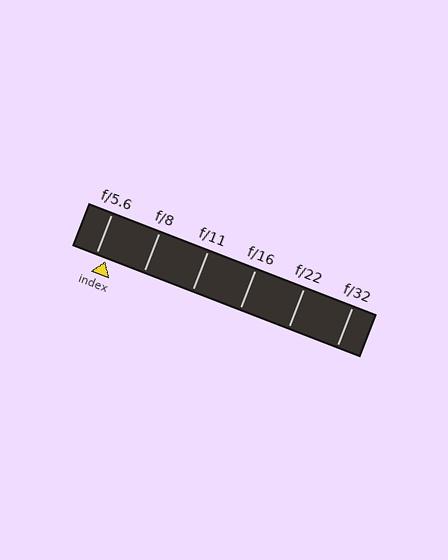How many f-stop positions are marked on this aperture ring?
There are 6 f-stop positions marked.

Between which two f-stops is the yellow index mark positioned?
The index mark is between f/5.6 and f/8.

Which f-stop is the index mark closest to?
The index mark is closest to f/5.6.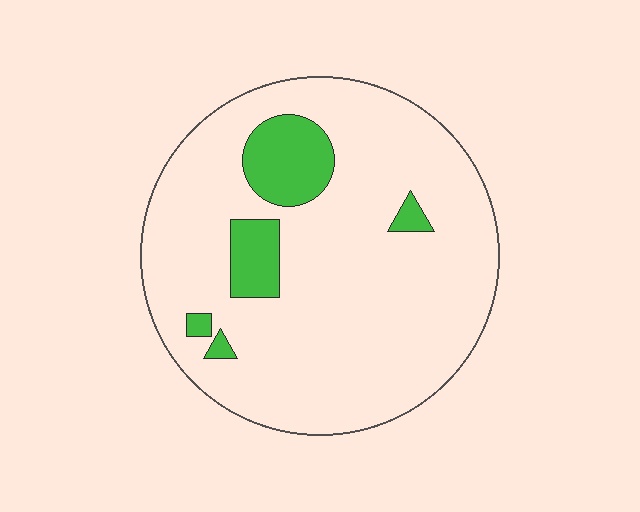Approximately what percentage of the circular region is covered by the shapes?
Approximately 15%.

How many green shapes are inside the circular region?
5.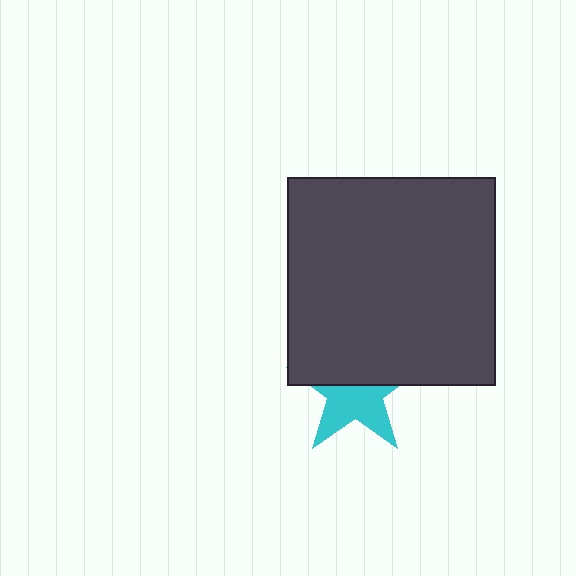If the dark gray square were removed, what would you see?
You would see the complete cyan star.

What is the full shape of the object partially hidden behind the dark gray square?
The partially hidden object is a cyan star.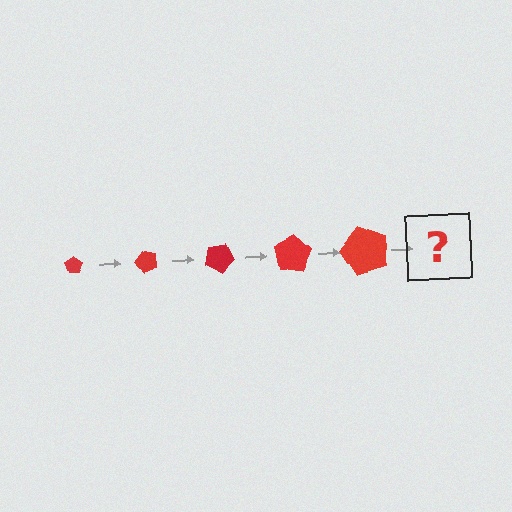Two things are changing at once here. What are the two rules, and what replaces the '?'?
The two rules are that the pentagon grows larger each step and it rotates 50 degrees each step. The '?' should be a pentagon, larger than the previous one and rotated 250 degrees from the start.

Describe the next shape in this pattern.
It should be a pentagon, larger than the previous one and rotated 250 degrees from the start.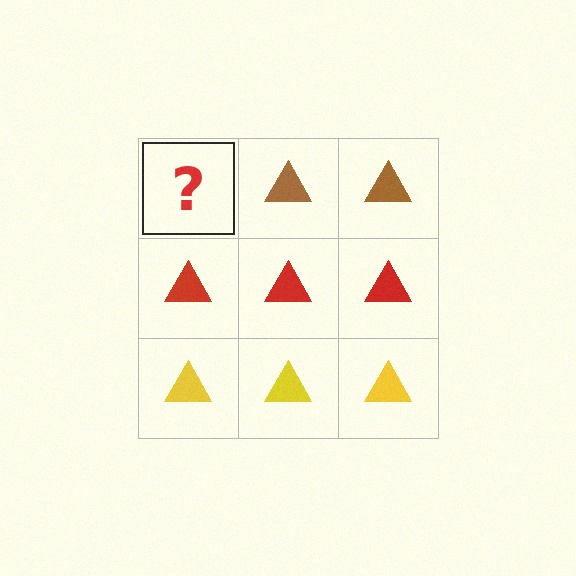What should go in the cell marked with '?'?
The missing cell should contain a brown triangle.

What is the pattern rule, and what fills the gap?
The rule is that each row has a consistent color. The gap should be filled with a brown triangle.